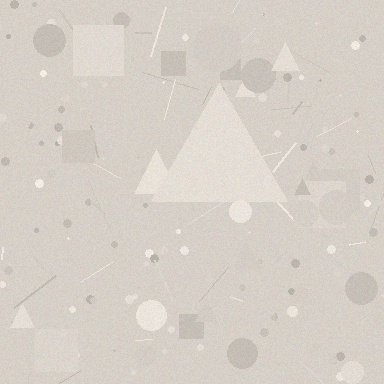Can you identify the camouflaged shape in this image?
The camouflaged shape is a triangle.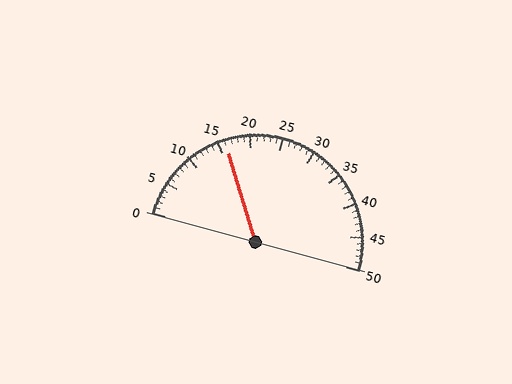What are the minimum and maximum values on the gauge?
The gauge ranges from 0 to 50.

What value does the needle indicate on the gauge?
The needle indicates approximately 16.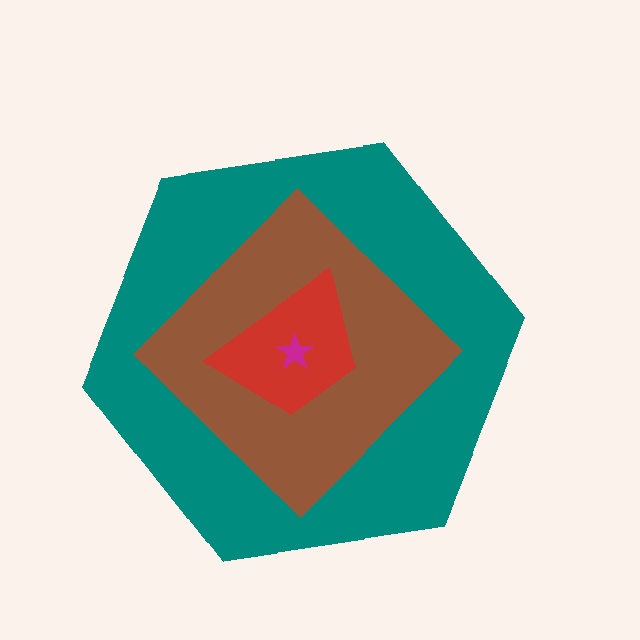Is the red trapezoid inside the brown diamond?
Yes.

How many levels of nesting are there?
4.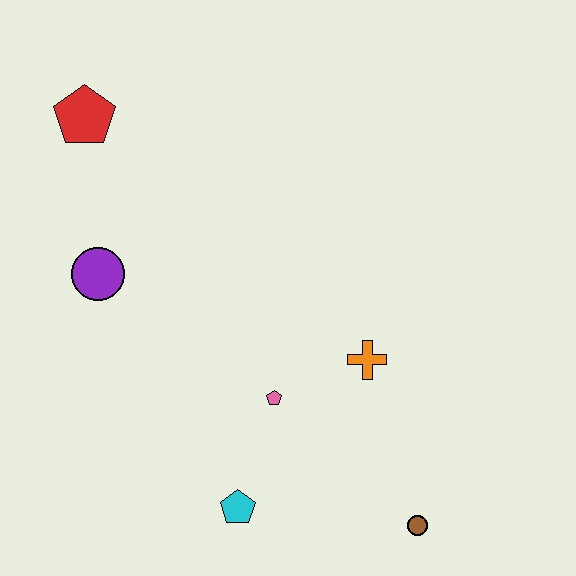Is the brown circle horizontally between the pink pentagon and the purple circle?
No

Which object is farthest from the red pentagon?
The brown circle is farthest from the red pentagon.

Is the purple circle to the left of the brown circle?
Yes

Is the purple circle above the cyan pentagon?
Yes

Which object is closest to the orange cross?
The pink pentagon is closest to the orange cross.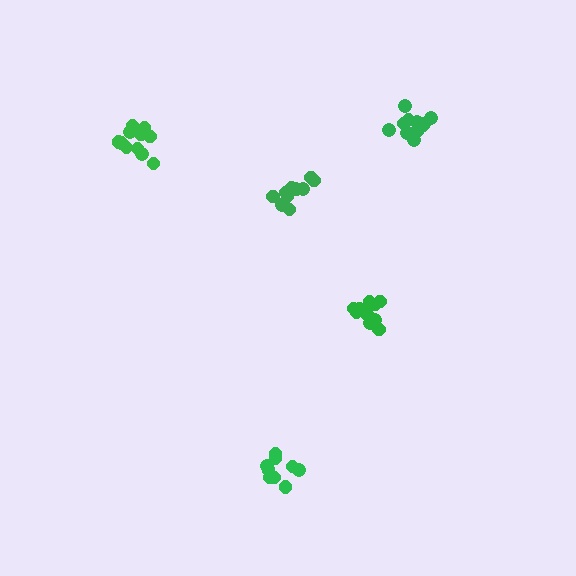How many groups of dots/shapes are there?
There are 5 groups.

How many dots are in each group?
Group 1: 12 dots, Group 2: 10 dots, Group 3: 13 dots, Group 4: 9 dots, Group 5: 11 dots (55 total).